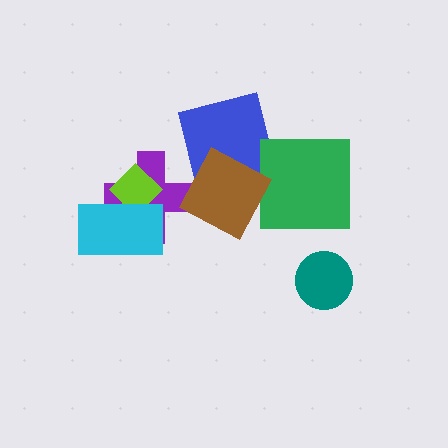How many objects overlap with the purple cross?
3 objects overlap with the purple cross.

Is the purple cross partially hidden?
Yes, it is partially covered by another shape.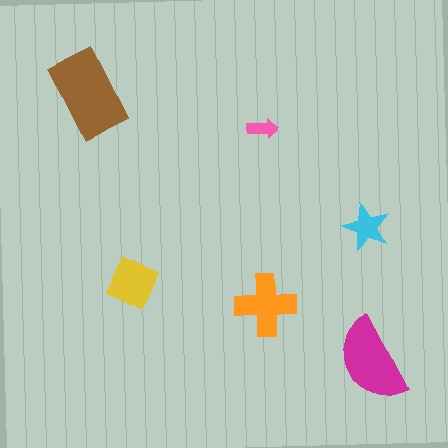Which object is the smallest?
The pink arrow.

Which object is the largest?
The brown rectangle.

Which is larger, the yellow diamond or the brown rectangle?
The brown rectangle.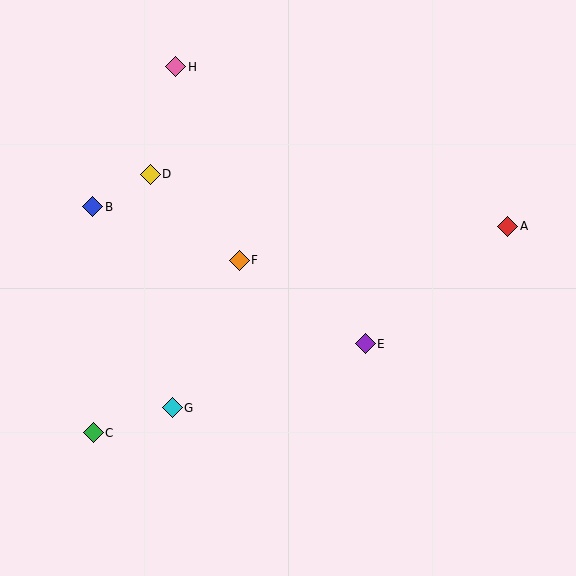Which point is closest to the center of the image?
Point F at (239, 260) is closest to the center.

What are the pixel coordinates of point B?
Point B is at (93, 207).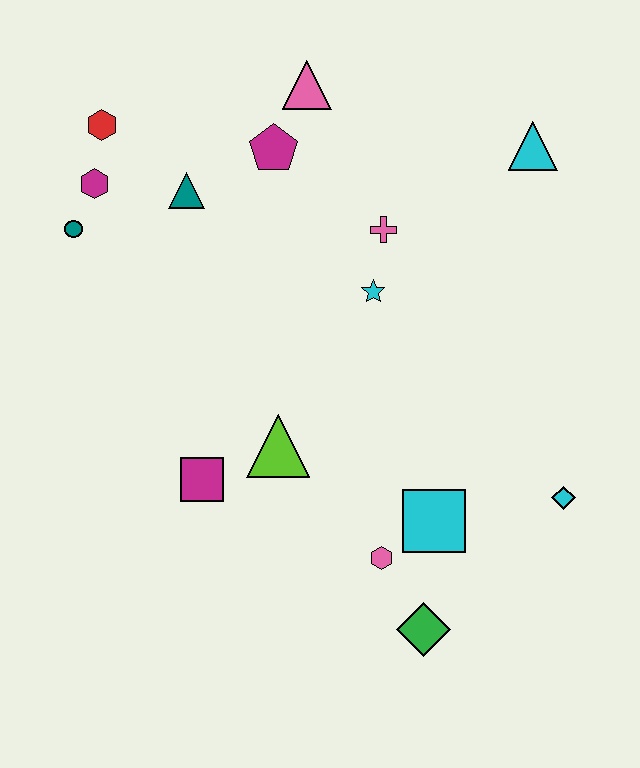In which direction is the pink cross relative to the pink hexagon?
The pink cross is above the pink hexagon.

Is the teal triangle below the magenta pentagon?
Yes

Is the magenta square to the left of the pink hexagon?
Yes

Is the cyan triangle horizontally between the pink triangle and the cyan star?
No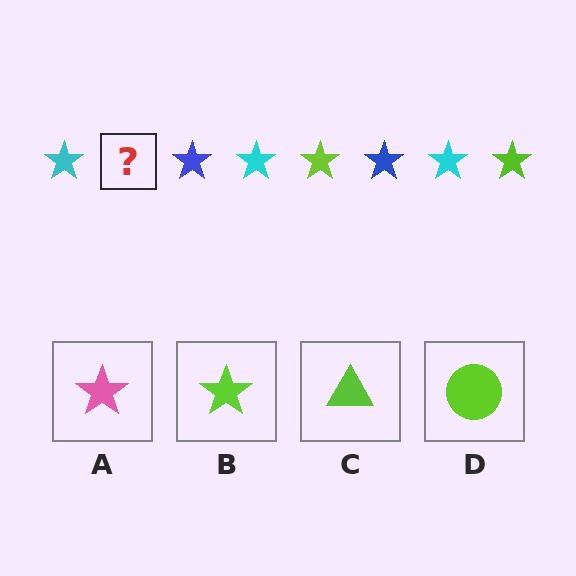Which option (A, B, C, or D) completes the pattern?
B.